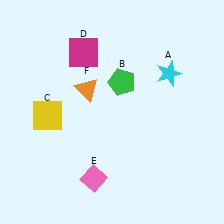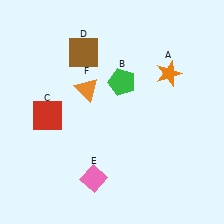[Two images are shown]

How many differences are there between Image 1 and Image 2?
There are 3 differences between the two images.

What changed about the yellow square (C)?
In Image 1, C is yellow. In Image 2, it changed to red.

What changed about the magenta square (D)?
In Image 1, D is magenta. In Image 2, it changed to brown.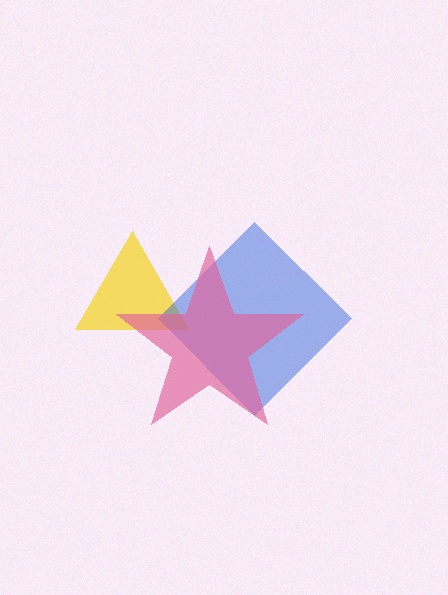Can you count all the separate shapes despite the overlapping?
Yes, there are 3 separate shapes.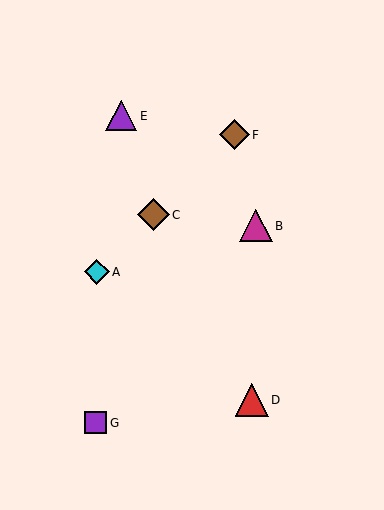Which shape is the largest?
The red triangle (labeled D) is the largest.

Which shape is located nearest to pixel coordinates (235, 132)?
The brown diamond (labeled F) at (235, 135) is nearest to that location.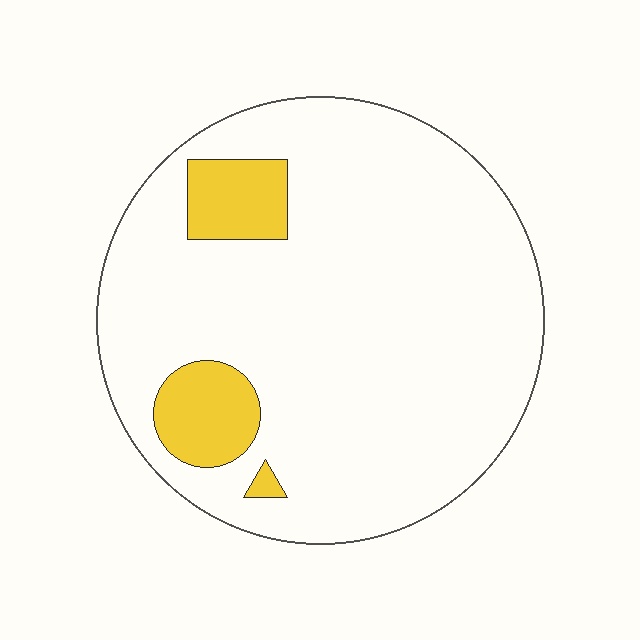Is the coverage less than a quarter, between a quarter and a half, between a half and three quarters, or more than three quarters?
Less than a quarter.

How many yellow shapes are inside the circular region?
3.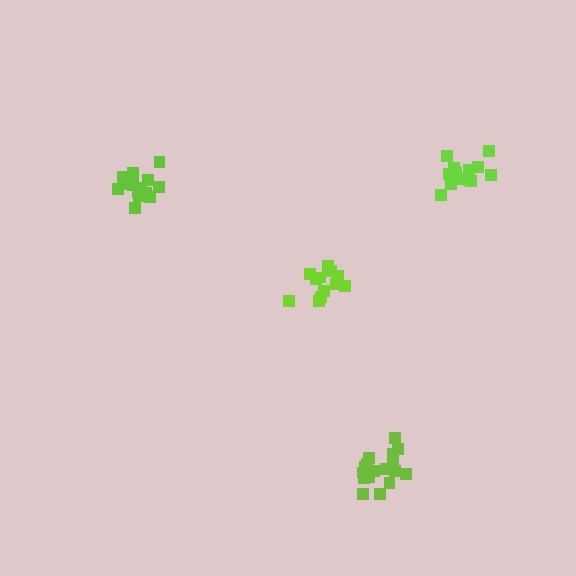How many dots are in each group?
Group 1: 16 dots, Group 2: 15 dots, Group 3: 12 dots, Group 4: 18 dots (61 total).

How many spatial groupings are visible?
There are 4 spatial groupings.